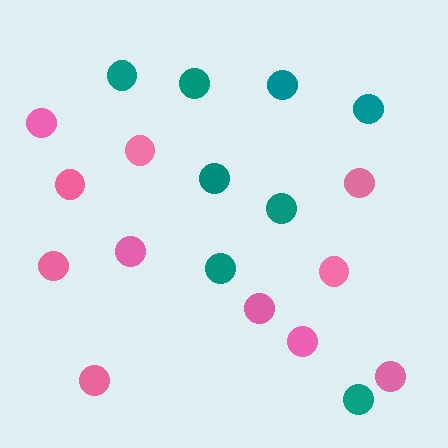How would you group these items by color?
There are 2 groups: one group of pink circles (11) and one group of teal circles (8).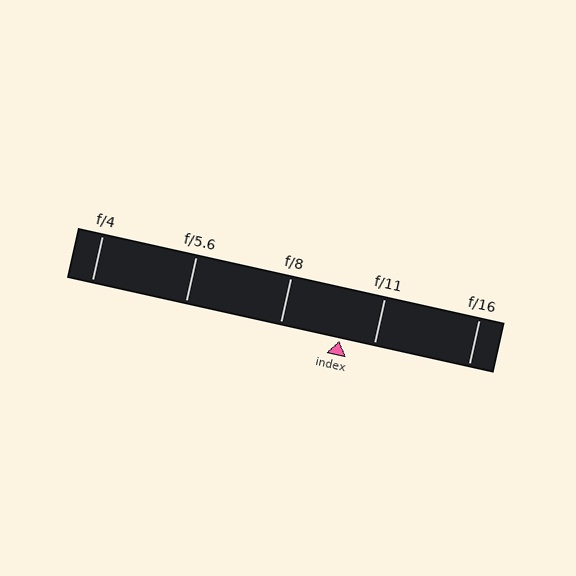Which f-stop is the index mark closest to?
The index mark is closest to f/11.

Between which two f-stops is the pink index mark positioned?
The index mark is between f/8 and f/11.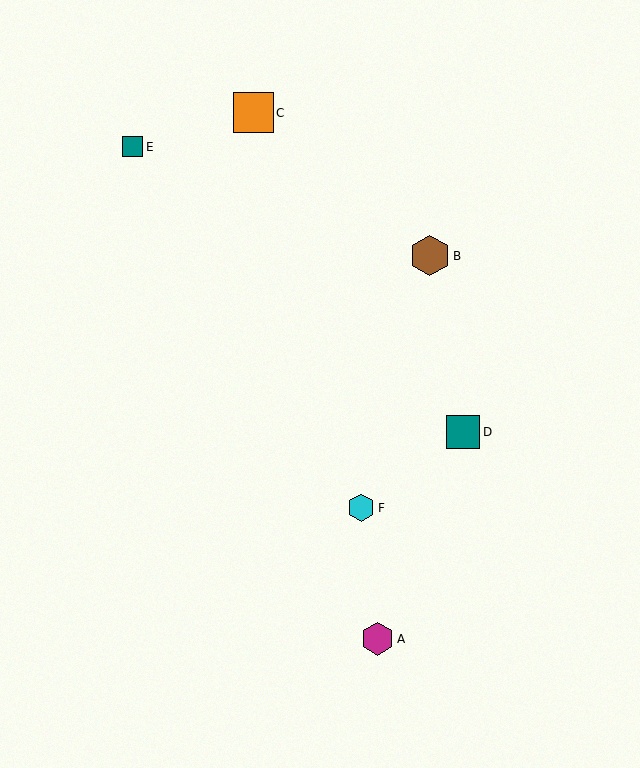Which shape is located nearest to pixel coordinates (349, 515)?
The cyan hexagon (labeled F) at (361, 508) is nearest to that location.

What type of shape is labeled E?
Shape E is a teal square.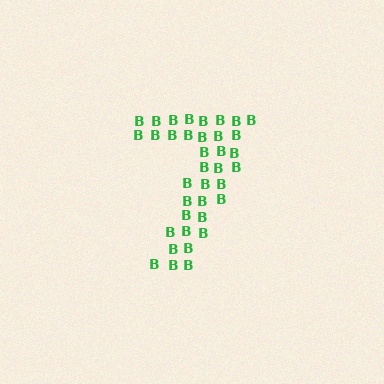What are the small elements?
The small elements are letter B's.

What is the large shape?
The large shape is the digit 7.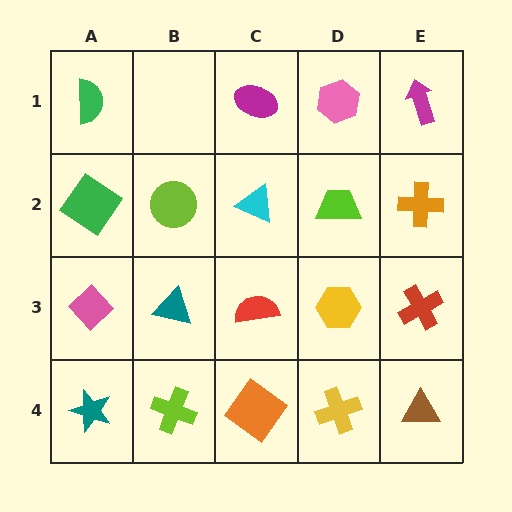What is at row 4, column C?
An orange diamond.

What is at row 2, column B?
A lime circle.